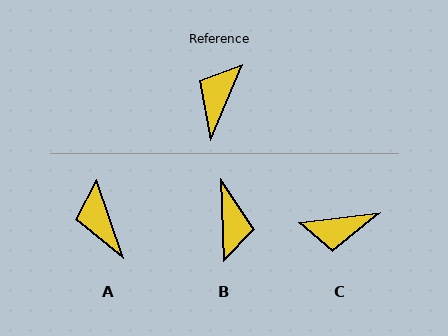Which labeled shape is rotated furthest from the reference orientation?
B, about 156 degrees away.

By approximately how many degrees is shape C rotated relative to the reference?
Approximately 119 degrees counter-clockwise.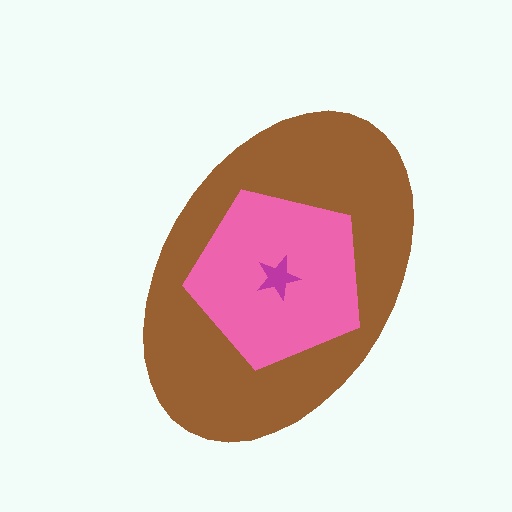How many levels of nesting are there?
3.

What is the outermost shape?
The brown ellipse.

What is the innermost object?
The magenta star.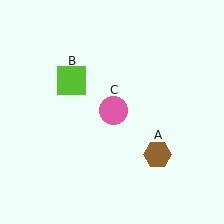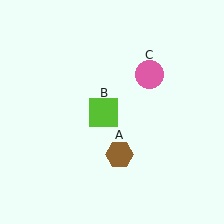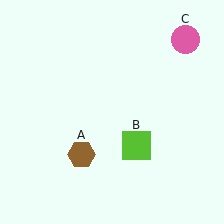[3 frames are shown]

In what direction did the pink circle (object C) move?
The pink circle (object C) moved up and to the right.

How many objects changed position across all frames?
3 objects changed position: brown hexagon (object A), lime square (object B), pink circle (object C).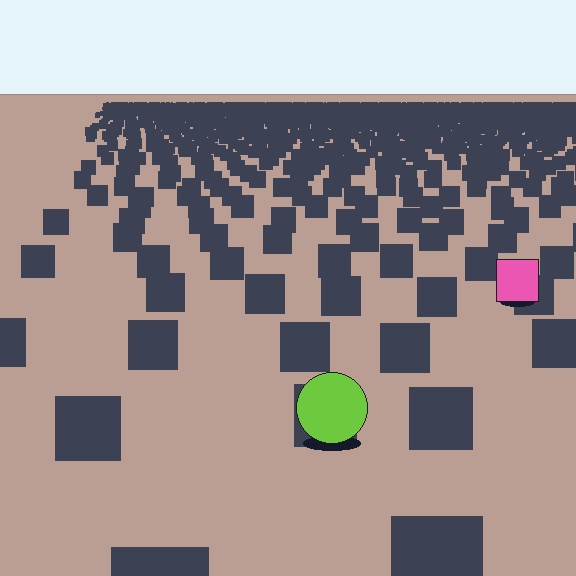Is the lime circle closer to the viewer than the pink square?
Yes. The lime circle is closer — you can tell from the texture gradient: the ground texture is coarser near it.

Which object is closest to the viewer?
The lime circle is closest. The texture marks near it are larger and more spread out.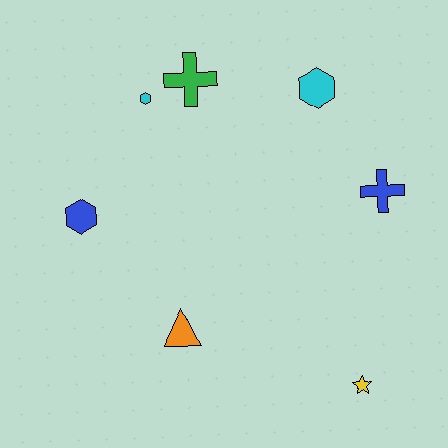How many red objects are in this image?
There are no red objects.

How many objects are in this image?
There are 7 objects.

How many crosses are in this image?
There are 2 crosses.